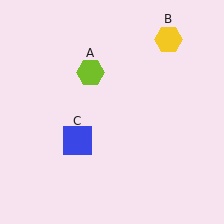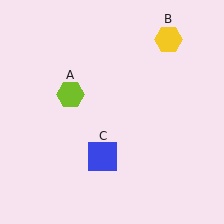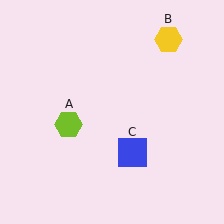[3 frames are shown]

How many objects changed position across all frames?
2 objects changed position: lime hexagon (object A), blue square (object C).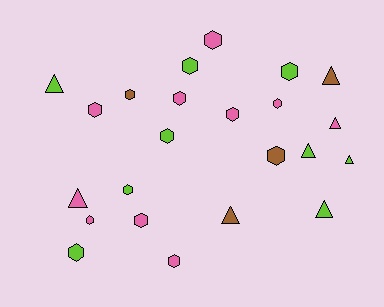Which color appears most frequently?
Pink, with 10 objects.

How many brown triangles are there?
There are 2 brown triangles.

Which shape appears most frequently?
Hexagon, with 15 objects.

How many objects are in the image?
There are 23 objects.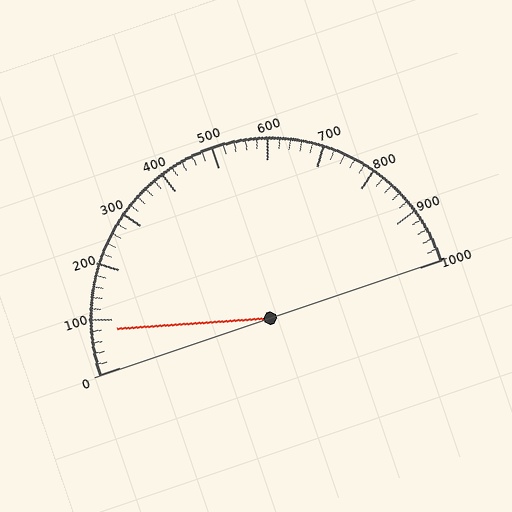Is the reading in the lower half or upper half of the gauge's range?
The reading is in the lower half of the range (0 to 1000).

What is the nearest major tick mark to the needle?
The nearest major tick mark is 100.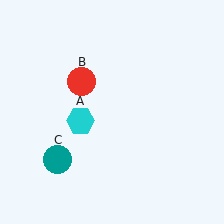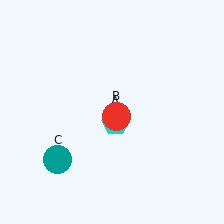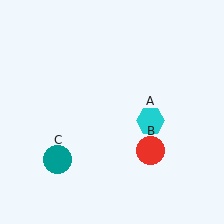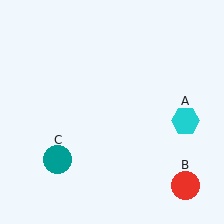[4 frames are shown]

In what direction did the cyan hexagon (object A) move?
The cyan hexagon (object A) moved right.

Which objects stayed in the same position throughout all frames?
Teal circle (object C) remained stationary.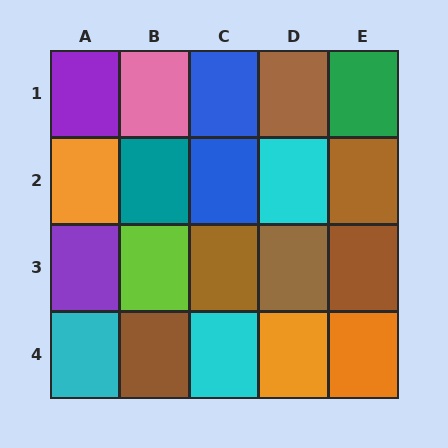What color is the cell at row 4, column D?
Orange.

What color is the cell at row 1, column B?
Pink.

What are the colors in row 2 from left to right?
Orange, teal, blue, cyan, brown.